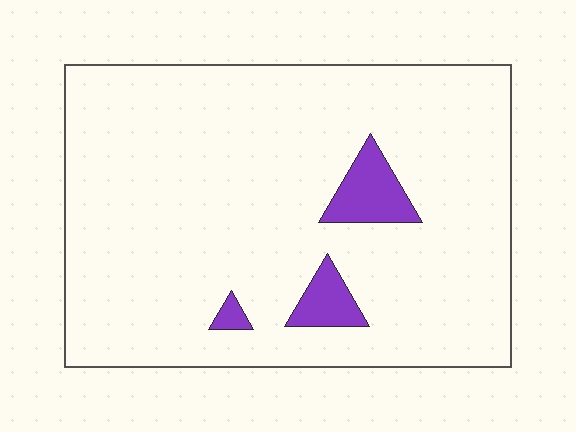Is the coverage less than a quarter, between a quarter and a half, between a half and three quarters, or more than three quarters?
Less than a quarter.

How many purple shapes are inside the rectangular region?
3.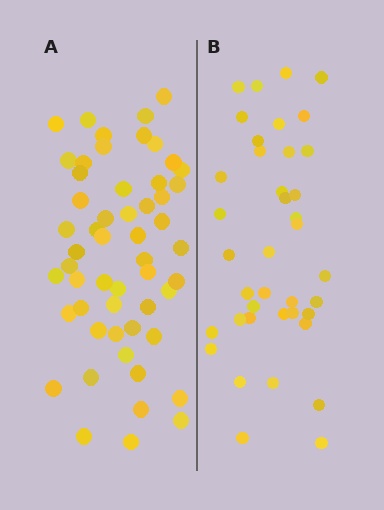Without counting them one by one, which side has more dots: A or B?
Region A (the left region) has more dots.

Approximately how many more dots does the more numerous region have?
Region A has approximately 15 more dots than region B.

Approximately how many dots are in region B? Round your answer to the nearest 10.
About 40 dots. (The exact count is 39, which rounds to 40.)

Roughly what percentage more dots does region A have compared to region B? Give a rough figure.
About 40% more.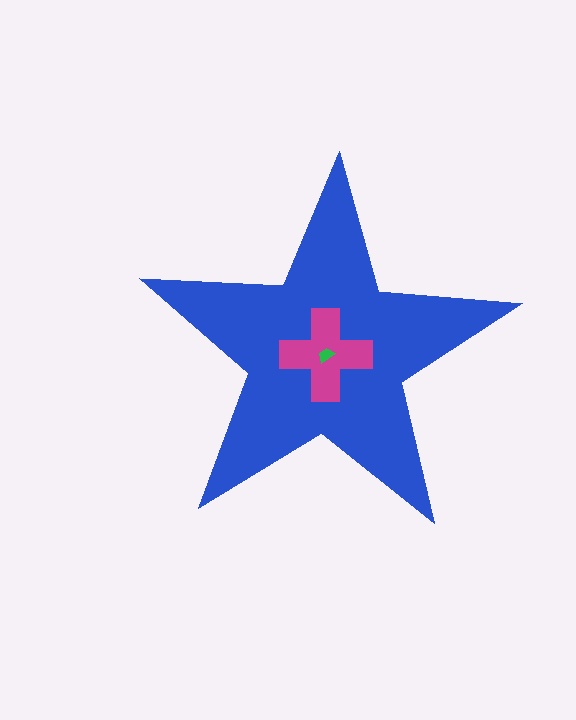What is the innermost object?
The green trapezoid.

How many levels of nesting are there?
3.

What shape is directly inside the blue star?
The magenta cross.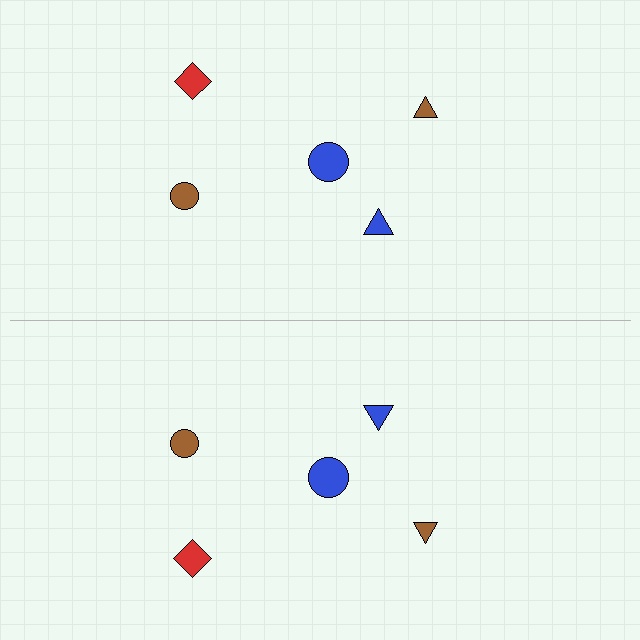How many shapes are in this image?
There are 10 shapes in this image.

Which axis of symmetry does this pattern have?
The pattern has a horizontal axis of symmetry running through the center of the image.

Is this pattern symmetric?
Yes, this pattern has bilateral (reflection) symmetry.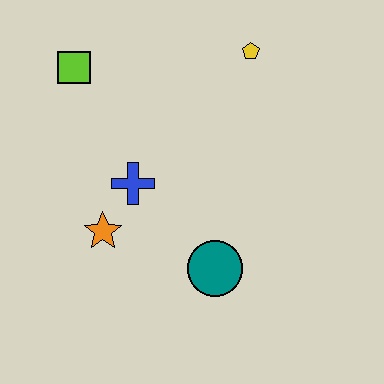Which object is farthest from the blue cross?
The yellow pentagon is farthest from the blue cross.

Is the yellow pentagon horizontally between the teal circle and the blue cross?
No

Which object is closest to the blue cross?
The orange star is closest to the blue cross.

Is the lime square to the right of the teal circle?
No